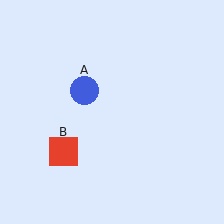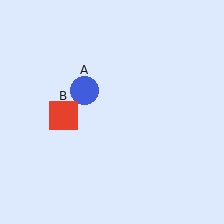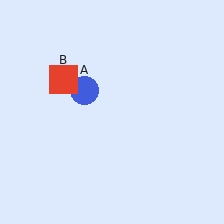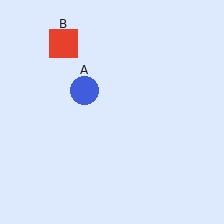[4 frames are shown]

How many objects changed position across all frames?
1 object changed position: red square (object B).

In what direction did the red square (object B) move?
The red square (object B) moved up.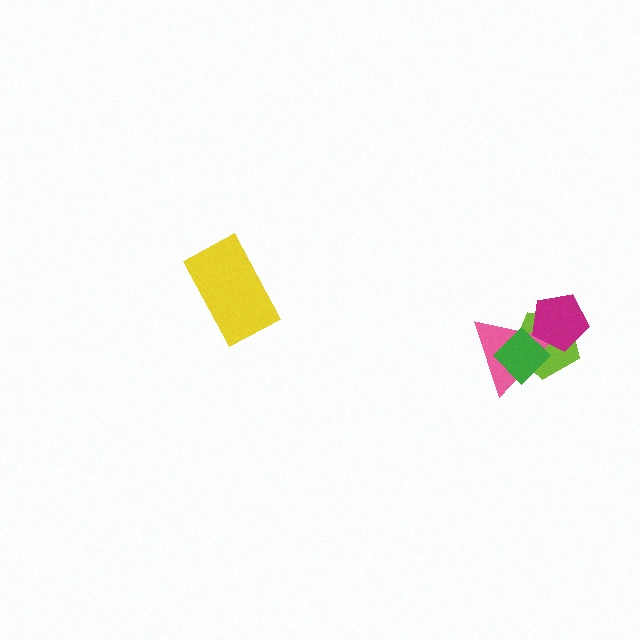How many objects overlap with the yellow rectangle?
0 objects overlap with the yellow rectangle.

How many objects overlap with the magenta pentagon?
3 objects overlap with the magenta pentagon.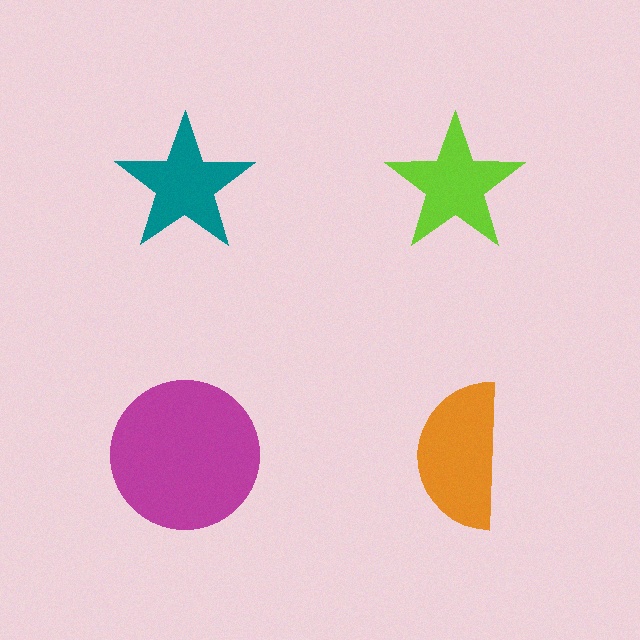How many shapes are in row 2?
2 shapes.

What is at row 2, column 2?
An orange semicircle.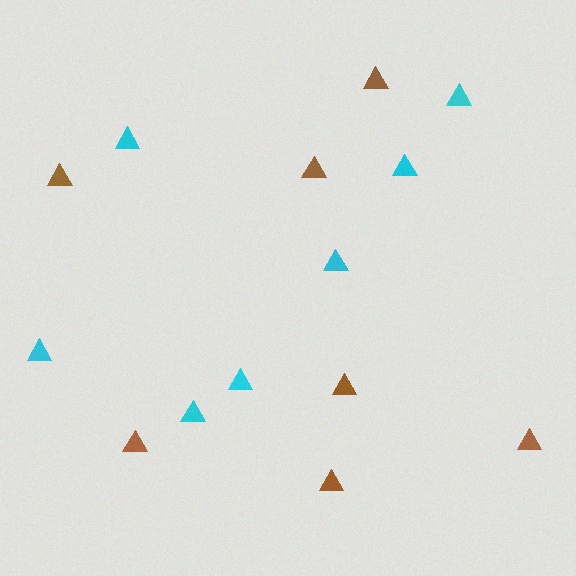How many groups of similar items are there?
There are 2 groups: one group of brown triangles (7) and one group of cyan triangles (7).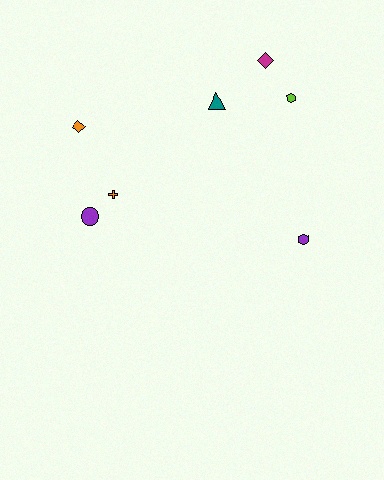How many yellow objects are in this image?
There are no yellow objects.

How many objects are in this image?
There are 7 objects.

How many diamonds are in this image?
There are 2 diamonds.